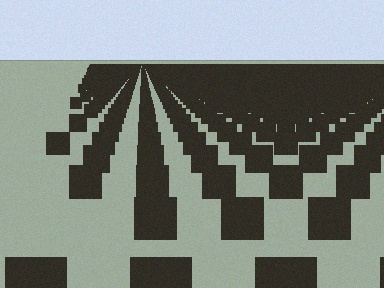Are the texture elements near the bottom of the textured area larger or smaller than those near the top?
Larger. Near the bottom, elements are closer to the viewer and appear at a bigger on-screen size.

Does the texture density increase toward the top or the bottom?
Density increases toward the top.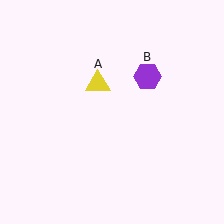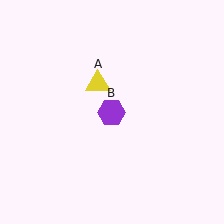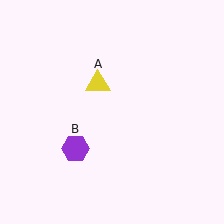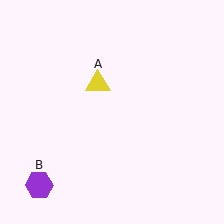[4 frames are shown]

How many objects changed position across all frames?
1 object changed position: purple hexagon (object B).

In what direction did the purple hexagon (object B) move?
The purple hexagon (object B) moved down and to the left.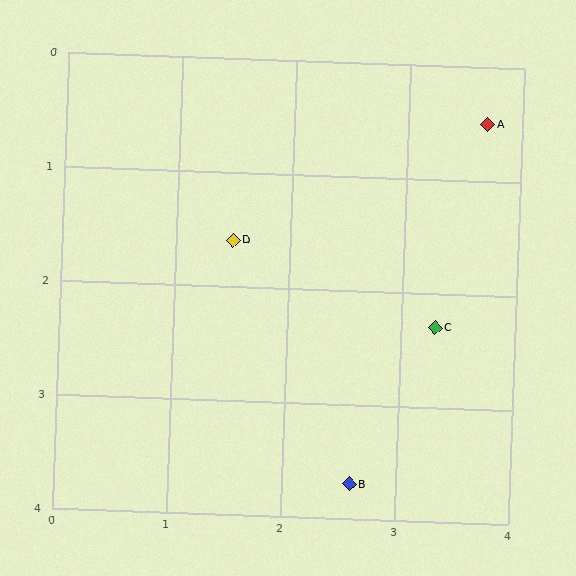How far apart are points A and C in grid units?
Points A and C are about 1.8 grid units apart.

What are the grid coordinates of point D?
Point D is at approximately (1.5, 1.6).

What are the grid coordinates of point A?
Point A is at approximately (3.7, 0.5).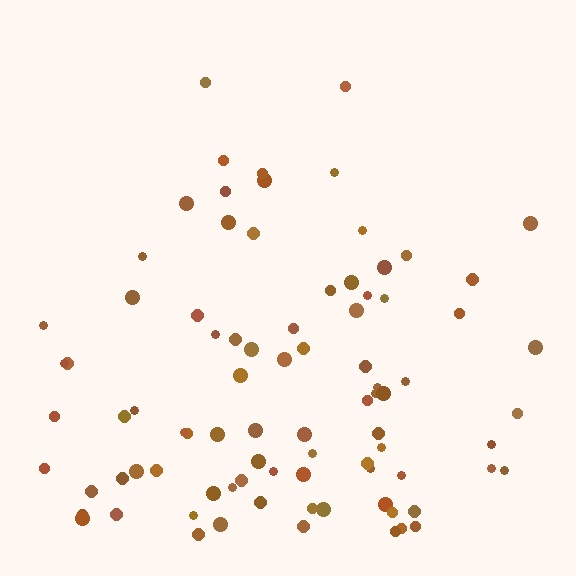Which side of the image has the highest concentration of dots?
The bottom.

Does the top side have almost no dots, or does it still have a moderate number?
Still a moderate number, just noticeably fewer than the bottom.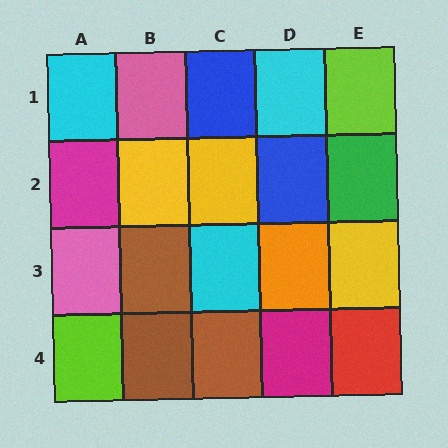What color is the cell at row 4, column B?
Brown.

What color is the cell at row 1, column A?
Cyan.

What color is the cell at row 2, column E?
Green.